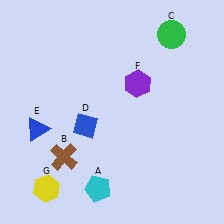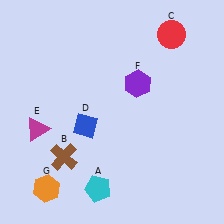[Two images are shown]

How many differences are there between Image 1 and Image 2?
There are 3 differences between the two images.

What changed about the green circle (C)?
In Image 1, C is green. In Image 2, it changed to red.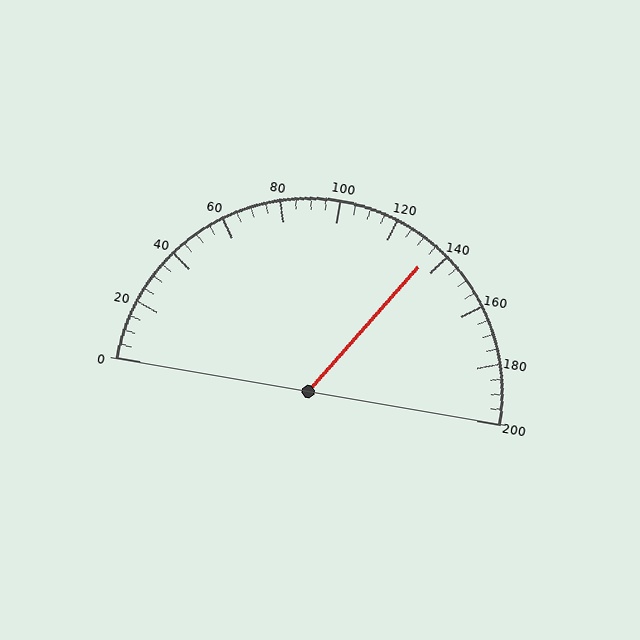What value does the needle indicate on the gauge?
The needle indicates approximately 135.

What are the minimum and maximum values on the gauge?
The gauge ranges from 0 to 200.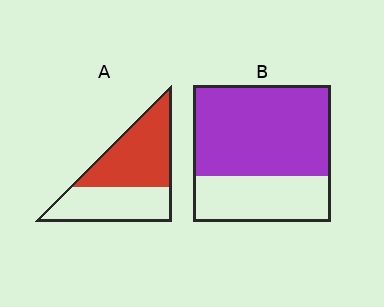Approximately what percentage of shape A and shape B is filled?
A is approximately 55% and B is approximately 65%.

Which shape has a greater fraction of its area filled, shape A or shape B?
Shape B.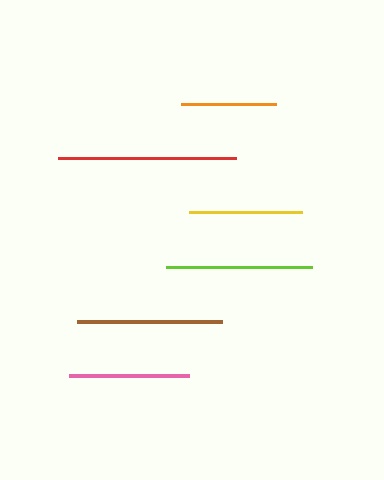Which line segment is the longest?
The red line is the longest at approximately 178 pixels.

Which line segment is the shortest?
The orange line is the shortest at approximately 95 pixels.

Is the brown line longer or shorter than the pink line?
The brown line is longer than the pink line.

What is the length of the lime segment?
The lime segment is approximately 146 pixels long.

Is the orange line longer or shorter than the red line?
The red line is longer than the orange line.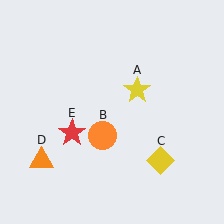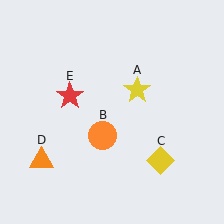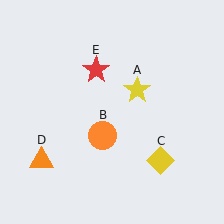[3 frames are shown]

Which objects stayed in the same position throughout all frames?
Yellow star (object A) and orange circle (object B) and yellow diamond (object C) and orange triangle (object D) remained stationary.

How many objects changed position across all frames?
1 object changed position: red star (object E).